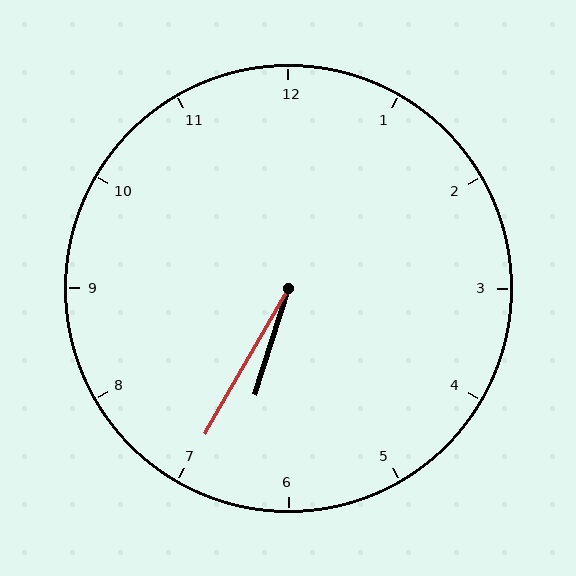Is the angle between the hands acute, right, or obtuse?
It is acute.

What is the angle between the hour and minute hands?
Approximately 12 degrees.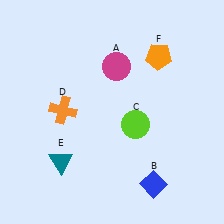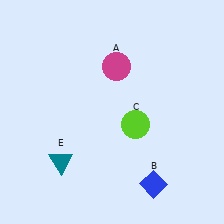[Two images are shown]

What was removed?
The orange pentagon (F), the orange cross (D) were removed in Image 2.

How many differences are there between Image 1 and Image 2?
There are 2 differences between the two images.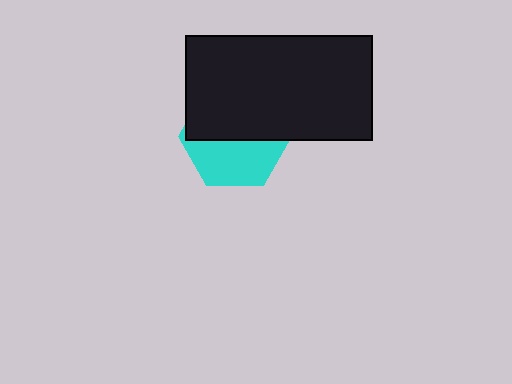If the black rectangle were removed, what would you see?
You would see the complete cyan hexagon.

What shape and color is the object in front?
The object in front is a black rectangle.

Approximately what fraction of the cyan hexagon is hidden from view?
Roughly 56% of the cyan hexagon is hidden behind the black rectangle.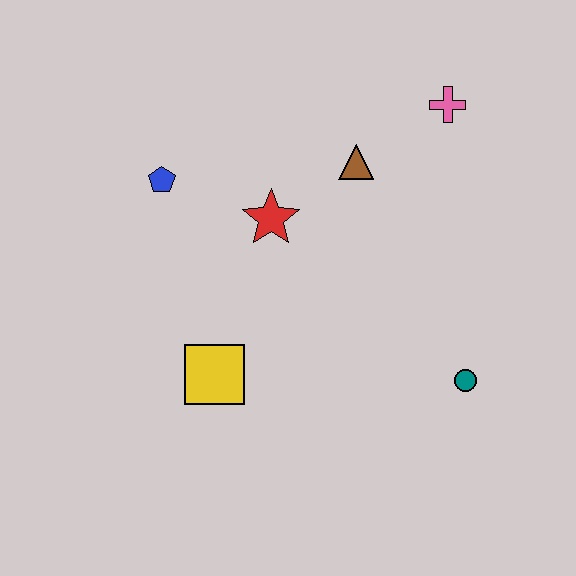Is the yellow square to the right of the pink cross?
No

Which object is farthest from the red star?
The teal circle is farthest from the red star.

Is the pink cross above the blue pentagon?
Yes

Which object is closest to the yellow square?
The red star is closest to the yellow square.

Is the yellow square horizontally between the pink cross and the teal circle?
No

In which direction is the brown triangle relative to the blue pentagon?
The brown triangle is to the right of the blue pentagon.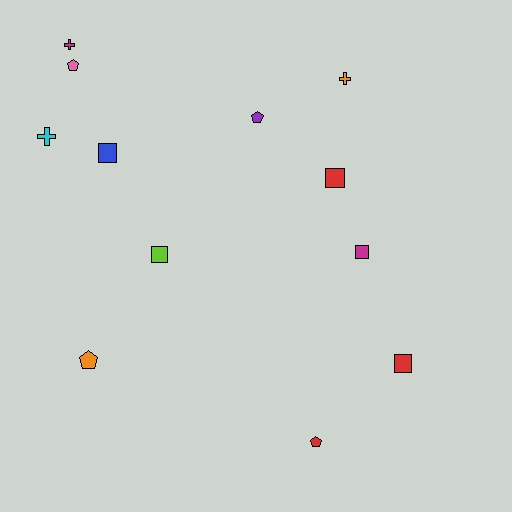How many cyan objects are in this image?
There is 1 cyan object.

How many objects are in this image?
There are 12 objects.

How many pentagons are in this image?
There are 4 pentagons.